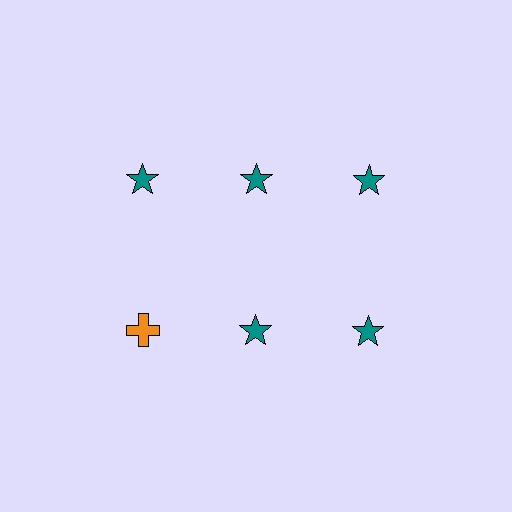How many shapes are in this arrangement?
There are 6 shapes arranged in a grid pattern.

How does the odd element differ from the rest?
It differs in both color (orange instead of teal) and shape (cross instead of star).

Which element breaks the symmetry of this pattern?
The orange cross in the second row, leftmost column breaks the symmetry. All other shapes are teal stars.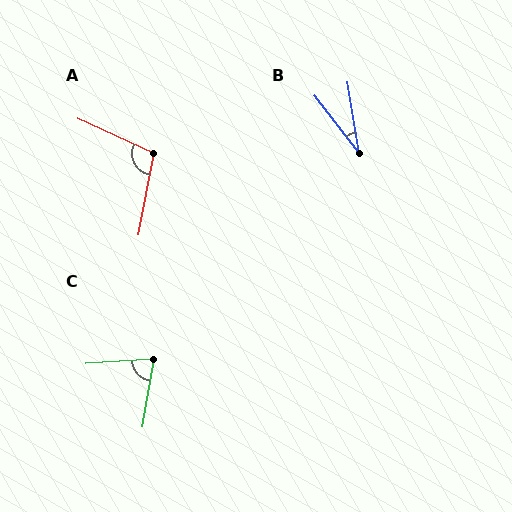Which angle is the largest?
A, at approximately 104 degrees.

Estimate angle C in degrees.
Approximately 77 degrees.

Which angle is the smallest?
B, at approximately 29 degrees.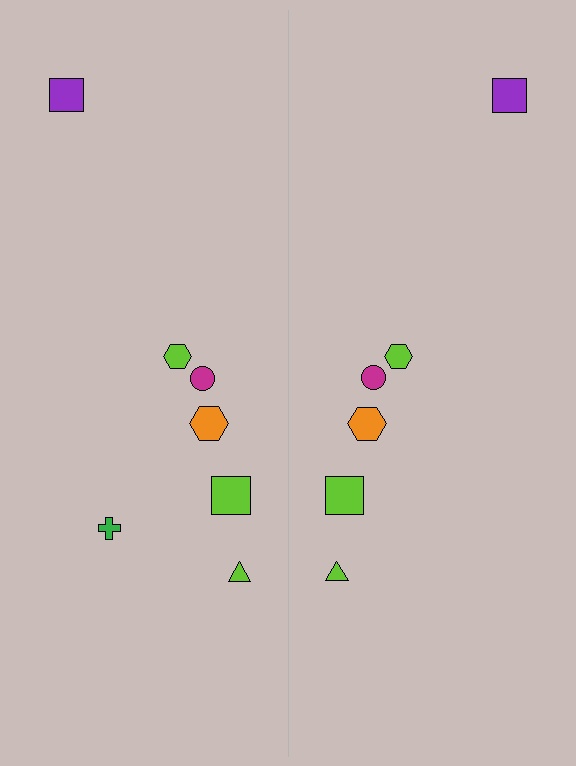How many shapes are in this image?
There are 13 shapes in this image.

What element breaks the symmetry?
A green cross is missing from the right side.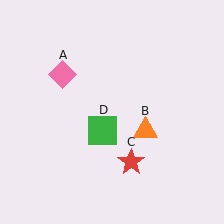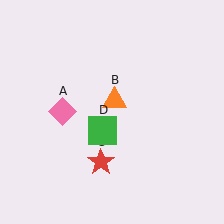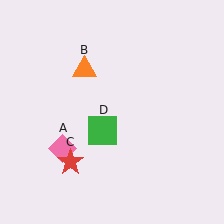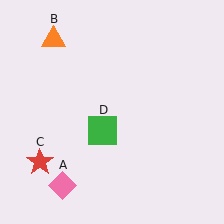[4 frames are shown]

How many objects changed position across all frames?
3 objects changed position: pink diamond (object A), orange triangle (object B), red star (object C).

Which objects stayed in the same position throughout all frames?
Green square (object D) remained stationary.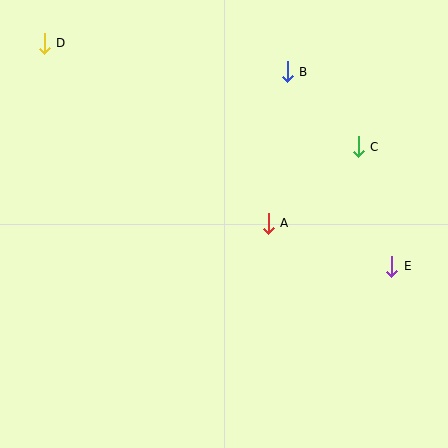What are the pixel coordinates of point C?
Point C is at (358, 147).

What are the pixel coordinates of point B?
Point B is at (287, 72).